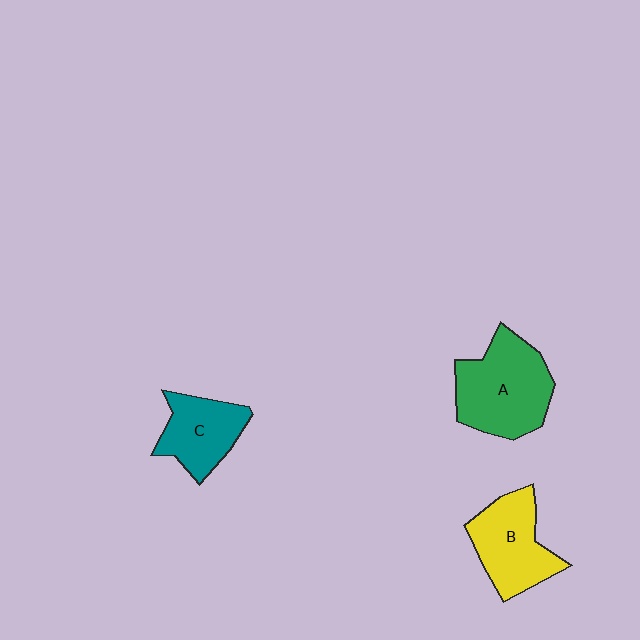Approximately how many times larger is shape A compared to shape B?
Approximately 1.3 times.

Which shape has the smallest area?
Shape C (teal).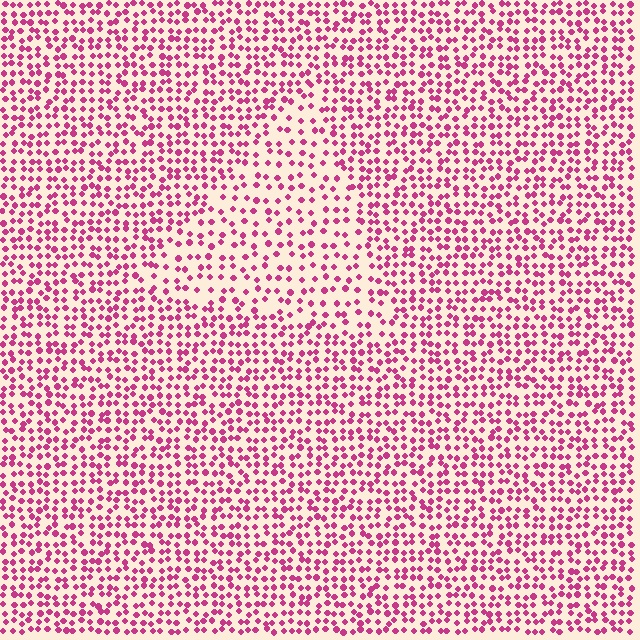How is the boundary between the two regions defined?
The boundary is defined by a change in element density (approximately 1.7x ratio). All elements are the same color, size, and shape.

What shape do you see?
I see a triangle.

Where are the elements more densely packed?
The elements are more densely packed outside the triangle boundary.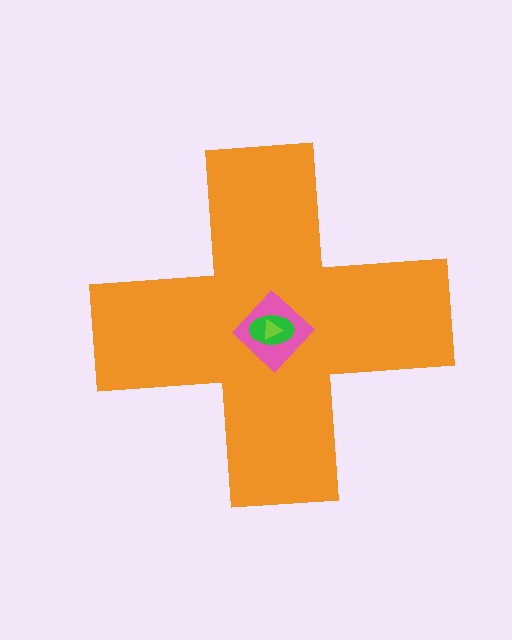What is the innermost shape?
The lime triangle.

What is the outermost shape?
The orange cross.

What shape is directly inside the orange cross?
The pink diamond.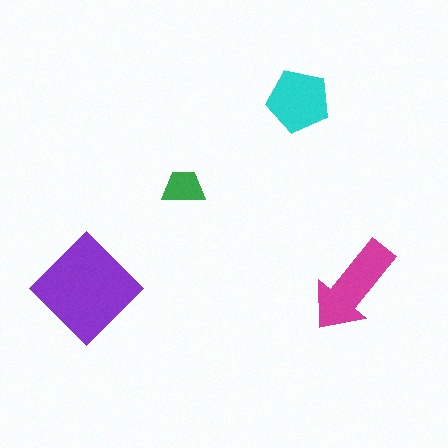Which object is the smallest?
The green trapezoid.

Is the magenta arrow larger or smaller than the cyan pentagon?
Larger.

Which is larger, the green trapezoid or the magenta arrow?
The magenta arrow.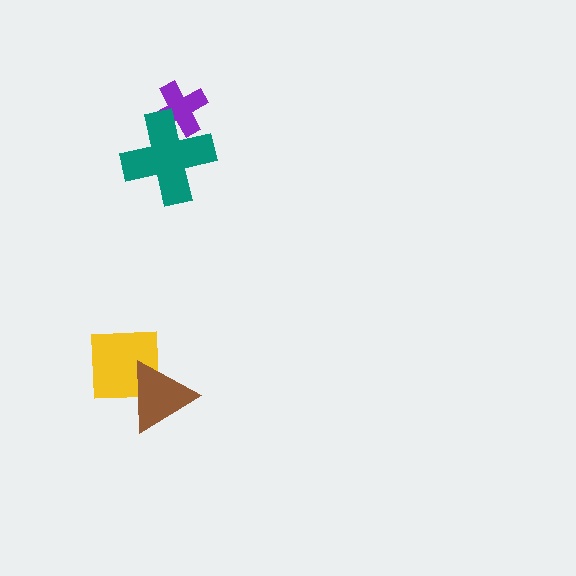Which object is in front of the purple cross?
The teal cross is in front of the purple cross.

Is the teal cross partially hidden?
No, no other shape covers it.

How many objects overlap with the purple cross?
1 object overlaps with the purple cross.